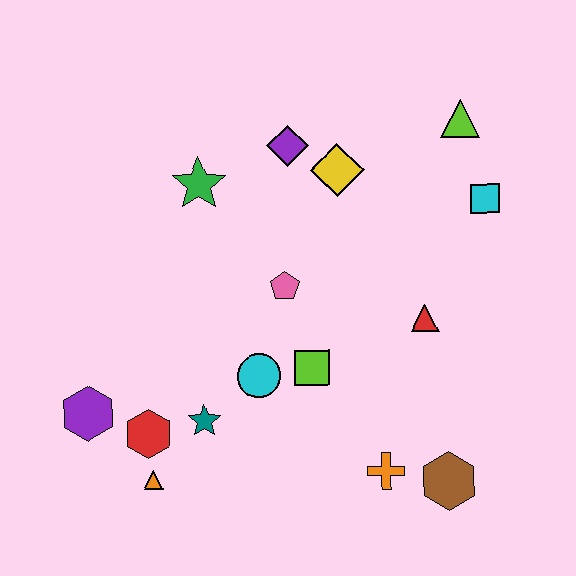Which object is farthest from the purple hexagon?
The lime triangle is farthest from the purple hexagon.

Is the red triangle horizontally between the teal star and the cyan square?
Yes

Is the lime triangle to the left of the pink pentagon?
No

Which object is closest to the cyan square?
The lime triangle is closest to the cyan square.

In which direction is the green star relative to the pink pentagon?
The green star is above the pink pentagon.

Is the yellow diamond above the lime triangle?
No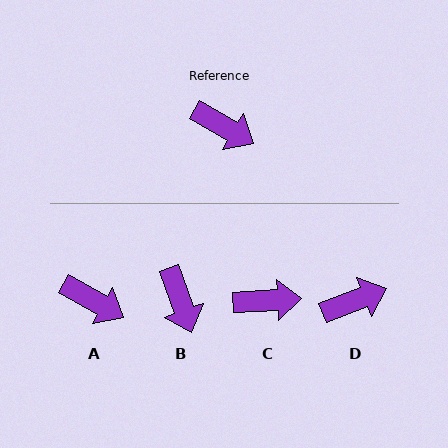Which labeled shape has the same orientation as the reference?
A.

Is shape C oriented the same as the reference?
No, it is off by about 33 degrees.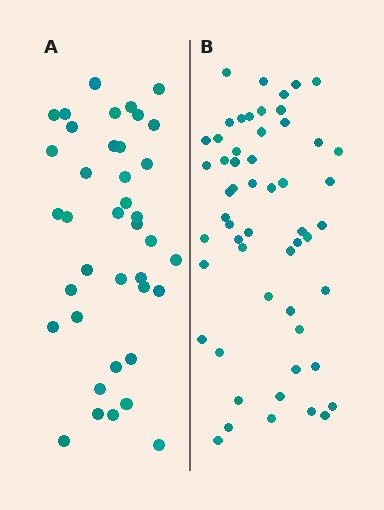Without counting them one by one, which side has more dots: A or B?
Region B (the right region) has more dots.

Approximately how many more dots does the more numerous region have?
Region B has approximately 15 more dots than region A.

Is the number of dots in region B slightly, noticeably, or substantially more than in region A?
Region B has noticeably more, but not dramatically so. The ratio is roughly 1.4 to 1.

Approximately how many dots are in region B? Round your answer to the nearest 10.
About 60 dots. (The exact count is 55, which rounds to 60.)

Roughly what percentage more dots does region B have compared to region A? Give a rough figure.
About 40% more.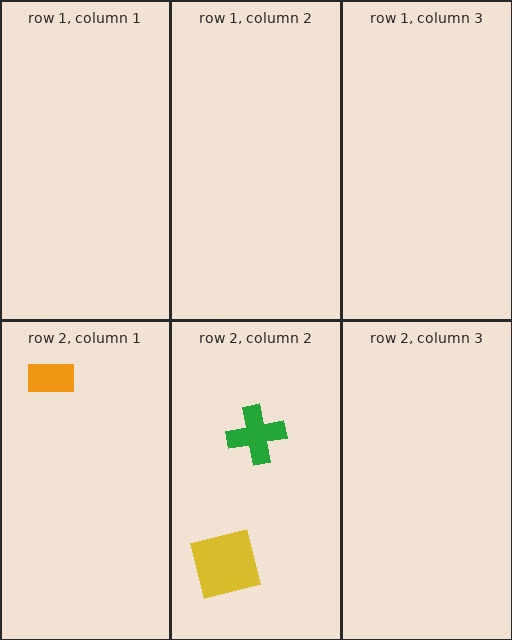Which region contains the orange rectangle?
The row 2, column 1 region.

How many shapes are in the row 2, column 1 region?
1.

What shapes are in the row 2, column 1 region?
The orange rectangle.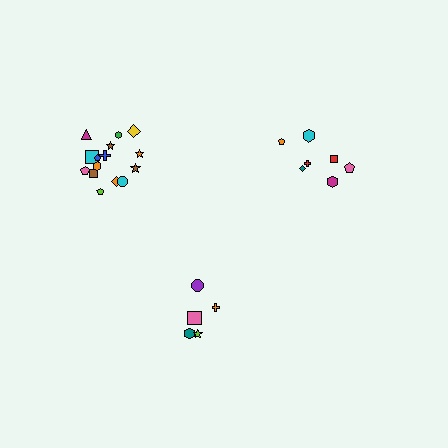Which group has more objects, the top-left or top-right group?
The top-left group.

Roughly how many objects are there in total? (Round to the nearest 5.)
Roughly 30 objects in total.